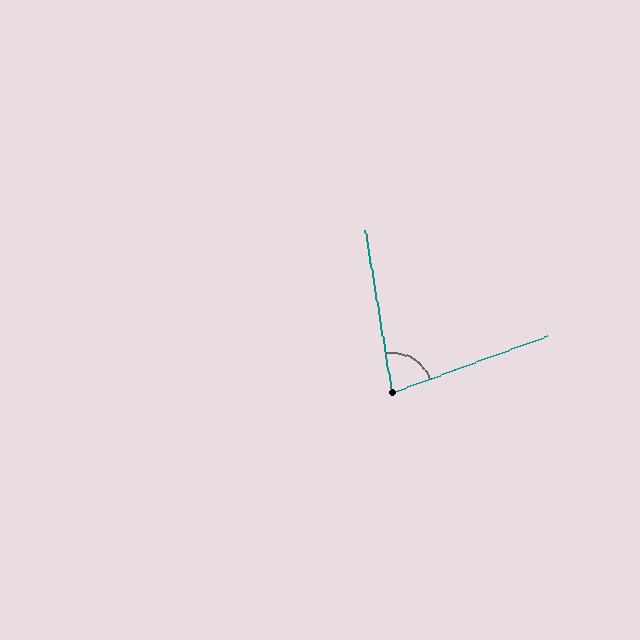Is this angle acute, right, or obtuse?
It is acute.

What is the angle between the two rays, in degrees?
Approximately 79 degrees.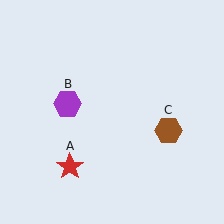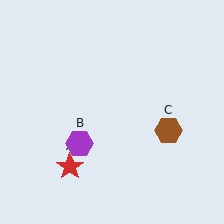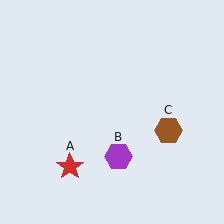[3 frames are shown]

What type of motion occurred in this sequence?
The purple hexagon (object B) rotated counterclockwise around the center of the scene.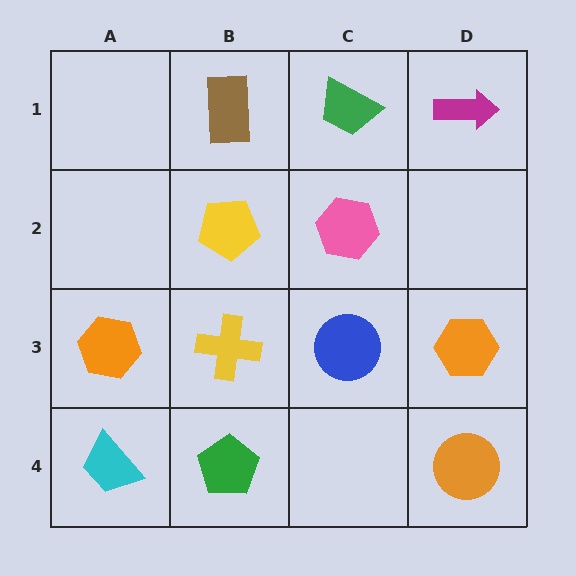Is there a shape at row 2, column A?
No, that cell is empty.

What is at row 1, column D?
A magenta arrow.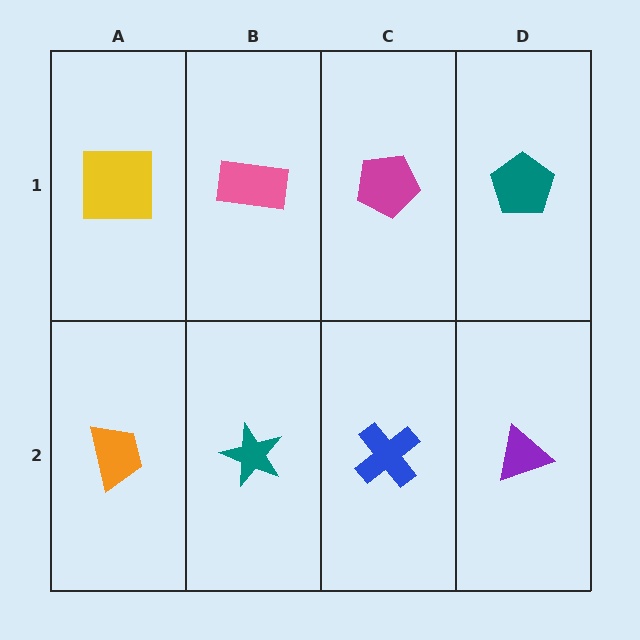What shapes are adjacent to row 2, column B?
A pink rectangle (row 1, column B), an orange trapezoid (row 2, column A), a blue cross (row 2, column C).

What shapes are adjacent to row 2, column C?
A magenta pentagon (row 1, column C), a teal star (row 2, column B), a purple triangle (row 2, column D).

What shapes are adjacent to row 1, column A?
An orange trapezoid (row 2, column A), a pink rectangle (row 1, column B).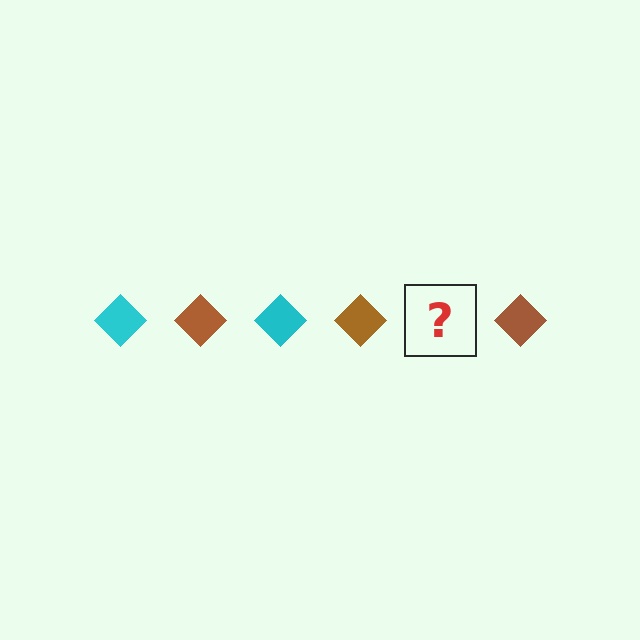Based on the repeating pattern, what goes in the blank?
The blank should be a cyan diamond.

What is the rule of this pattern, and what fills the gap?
The rule is that the pattern cycles through cyan, brown diamonds. The gap should be filled with a cyan diamond.